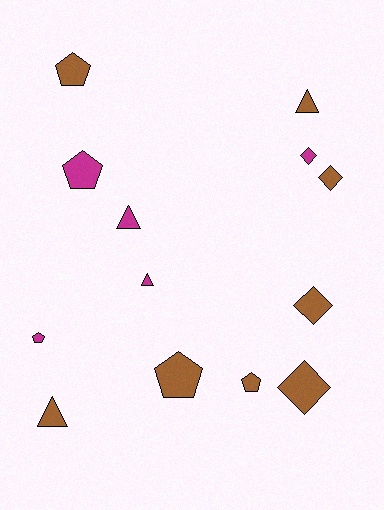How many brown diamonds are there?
There are 3 brown diamonds.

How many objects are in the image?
There are 13 objects.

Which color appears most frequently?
Brown, with 8 objects.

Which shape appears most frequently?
Pentagon, with 5 objects.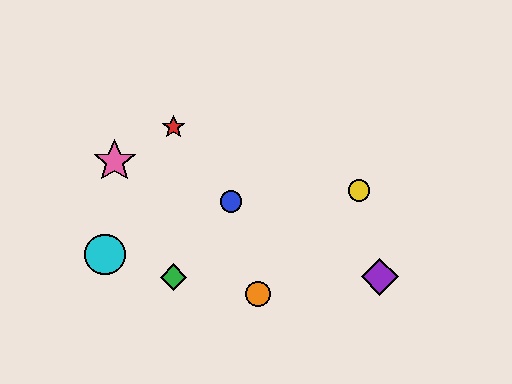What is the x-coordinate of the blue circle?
The blue circle is at x≈231.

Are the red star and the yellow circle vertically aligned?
No, the red star is at x≈173 and the yellow circle is at x≈359.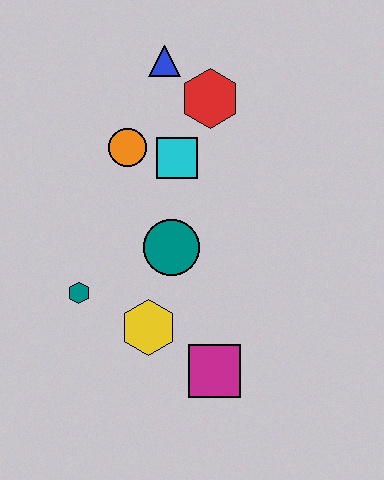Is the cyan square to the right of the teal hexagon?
Yes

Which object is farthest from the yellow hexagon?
The blue triangle is farthest from the yellow hexagon.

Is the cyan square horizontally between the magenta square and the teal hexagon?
Yes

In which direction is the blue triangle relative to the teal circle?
The blue triangle is above the teal circle.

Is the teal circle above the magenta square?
Yes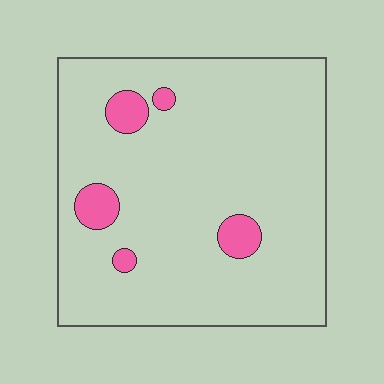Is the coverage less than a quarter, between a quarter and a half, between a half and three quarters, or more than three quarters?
Less than a quarter.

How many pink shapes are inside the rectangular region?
5.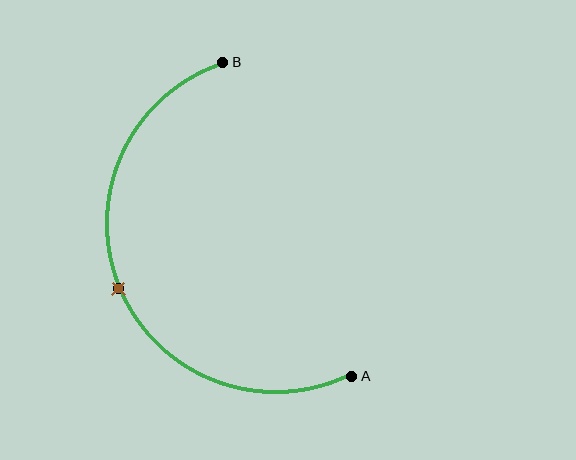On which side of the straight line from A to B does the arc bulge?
The arc bulges to the left of the straight line connecting A and B.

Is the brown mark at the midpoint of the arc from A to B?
Yes. The brown mark lies on the arc at equal arc-length from both A and B — it is the arc midpoint.